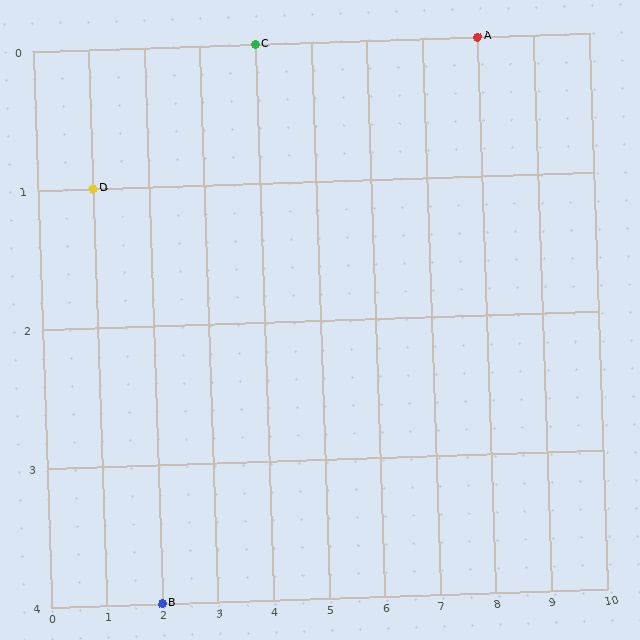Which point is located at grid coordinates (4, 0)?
Point C is at (4, 0).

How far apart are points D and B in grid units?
Points D and B are 1 column and 3 rows apart (about 3.2 grid units diagonally).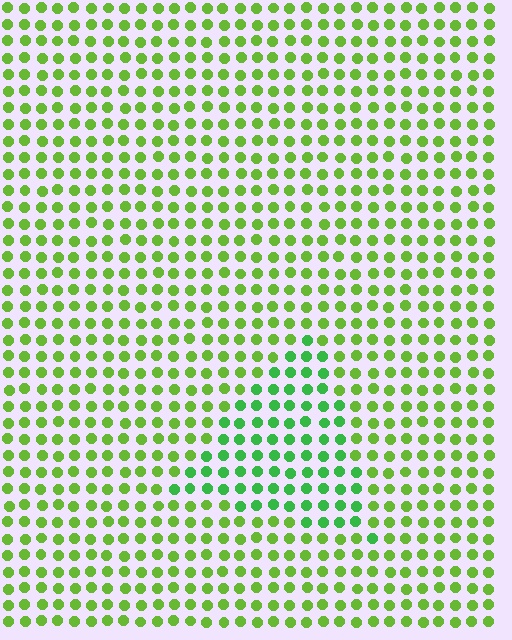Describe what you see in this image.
The image is filled with small lime elements in a uniform arrangement. A triangle-shaped region is visible where the elements are tinted to a slightly different hue, forming a subtle color boundary.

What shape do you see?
I see a triangle.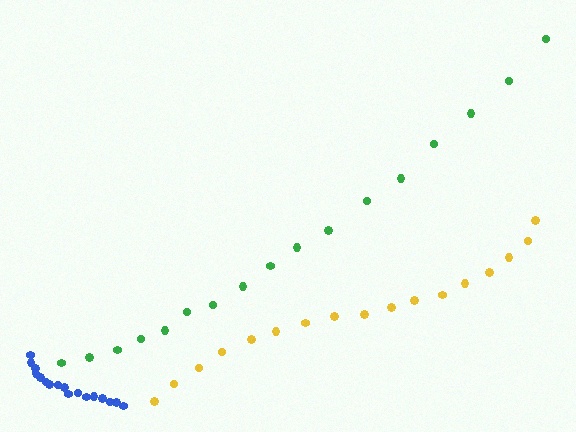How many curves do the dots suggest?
There are 3 distinct paths.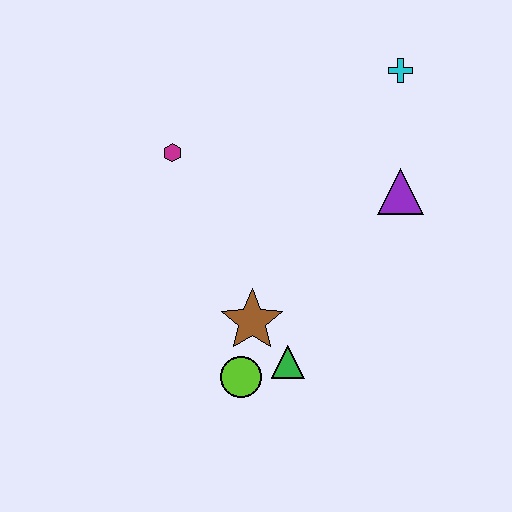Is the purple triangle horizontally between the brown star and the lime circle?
No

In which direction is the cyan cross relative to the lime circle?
The cyan cross is above the lime circle.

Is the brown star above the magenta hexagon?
No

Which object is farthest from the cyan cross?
The lime circle is farthest from the cyan cross.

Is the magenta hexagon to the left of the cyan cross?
Yes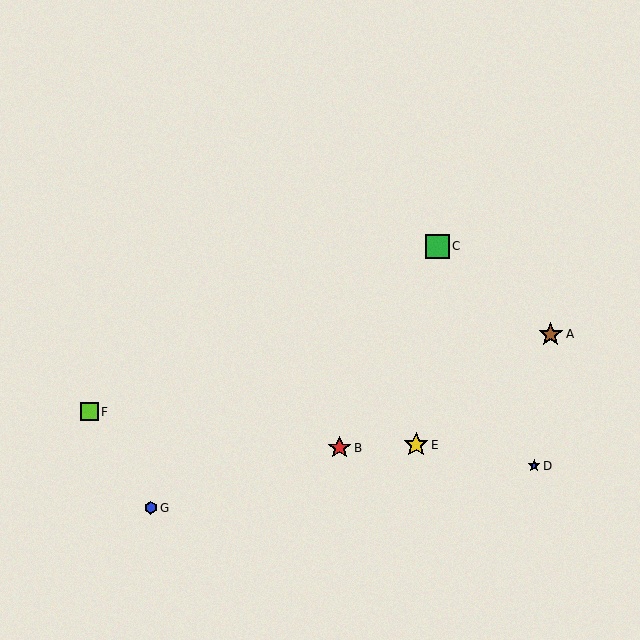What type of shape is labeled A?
Shape A is a brown star.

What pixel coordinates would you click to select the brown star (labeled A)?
Click at (551, 334) to select the brown star A.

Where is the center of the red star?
The center of the red star is at (340, 448).